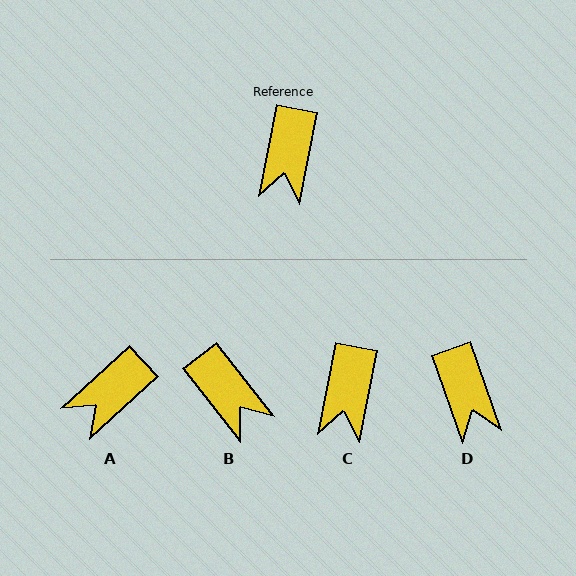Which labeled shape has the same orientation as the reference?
C.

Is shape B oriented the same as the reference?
No, it is off by about 49 degrees.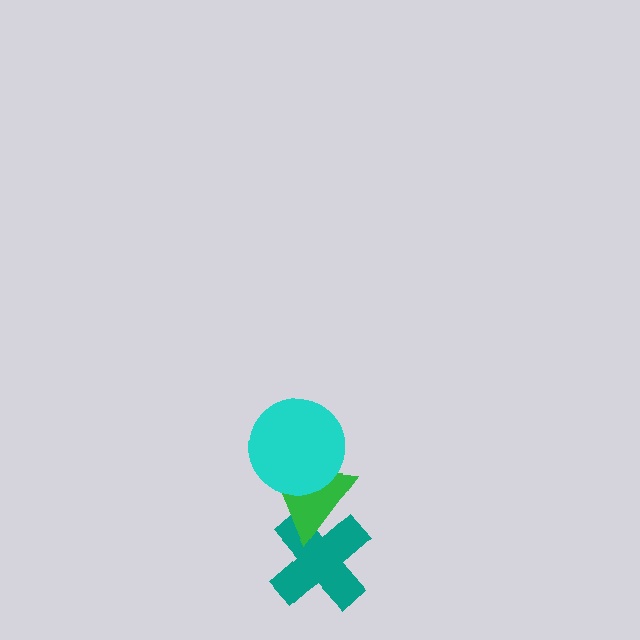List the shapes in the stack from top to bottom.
From top to bottom: the cyan circle, the green triangle, the teal cross.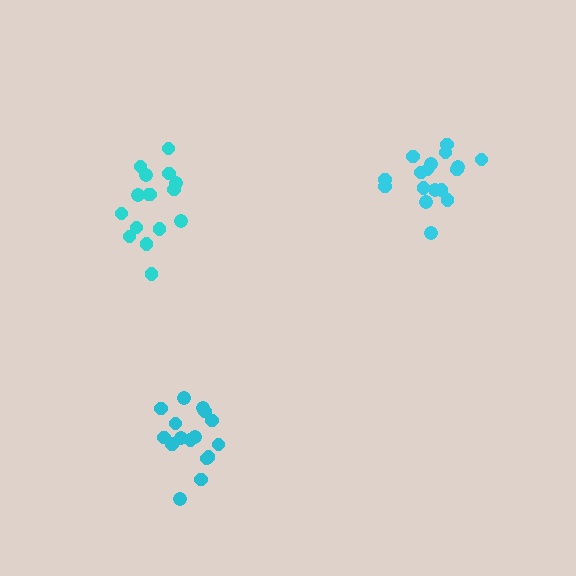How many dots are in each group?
Group 1: 17 dots, Group 2: 16 dots, Group 3: 17 dots (50 total).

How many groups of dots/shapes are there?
There are 3 groups.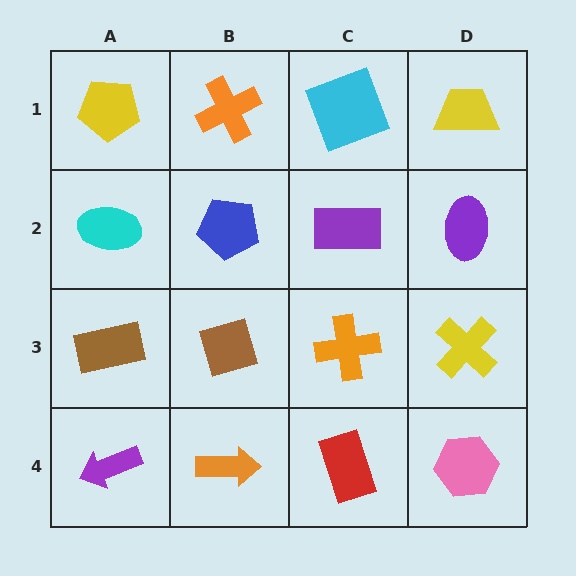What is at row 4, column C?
A red rectangle.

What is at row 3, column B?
A brown diamond.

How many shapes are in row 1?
4 shapes.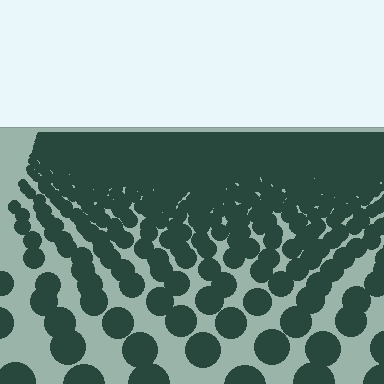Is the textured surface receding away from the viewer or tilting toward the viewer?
The surface is receding away from the viewer. Texture elements get smaller and denser toward the top.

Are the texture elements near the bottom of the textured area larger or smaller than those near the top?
Larger. Near the bottom, elements are closer to the viewer and appear at a bigger on-screen size.